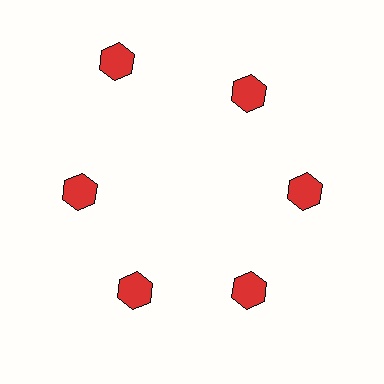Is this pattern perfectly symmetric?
No. The 6 red hexagons are arranged in a ring, but one element near the 11 o'clock position is pushed outward from the center, breaking the 6-fold rotational symmetry.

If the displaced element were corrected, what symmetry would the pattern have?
It would have 6-fold rotational symmetry — the pattern would map onto itself every 60 degrees.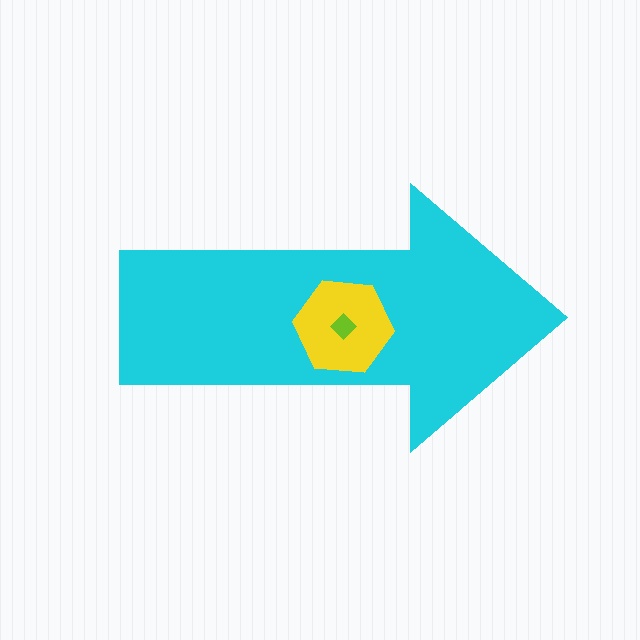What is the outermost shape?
The cyan arrow.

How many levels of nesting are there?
3.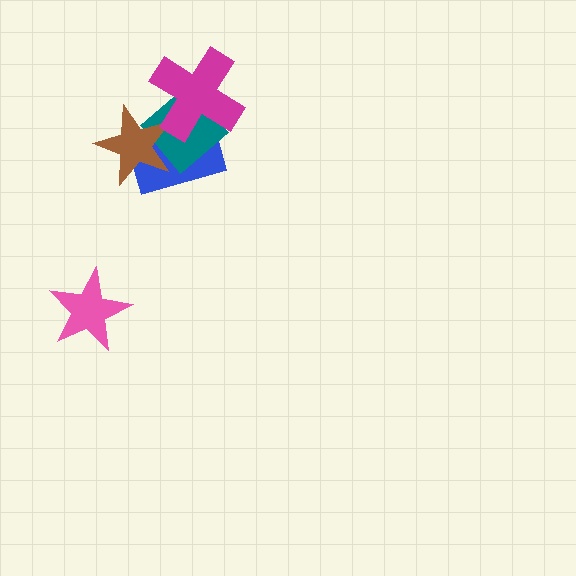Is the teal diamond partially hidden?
Yes, it is partially covered by another shape.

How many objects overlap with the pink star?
0 objects overlap with the pink star.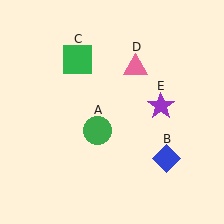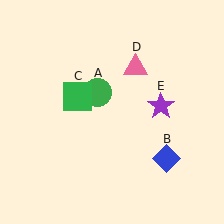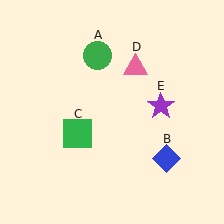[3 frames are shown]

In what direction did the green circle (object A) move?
The green circle (object A) moved up.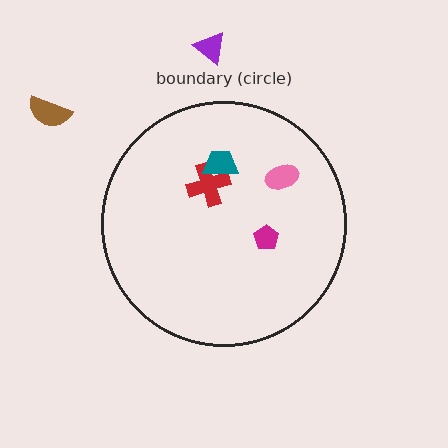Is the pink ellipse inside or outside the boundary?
Inside.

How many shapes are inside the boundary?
4 inside, 2 outside.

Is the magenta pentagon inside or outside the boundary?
Inside.